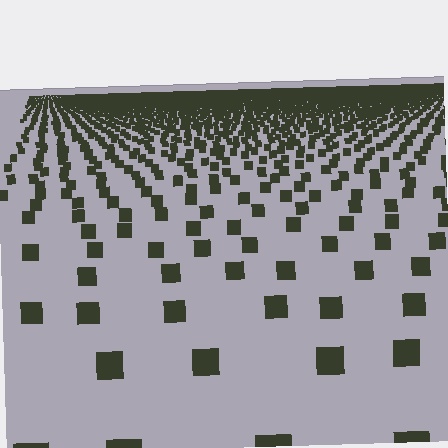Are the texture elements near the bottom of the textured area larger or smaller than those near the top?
Larger. Near the bottom, elements are closer to the viewer and appear at a bigger on-screen size.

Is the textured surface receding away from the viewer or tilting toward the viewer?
The surface is receding away from the viewer. Texture elements get smaller and denser toward the top.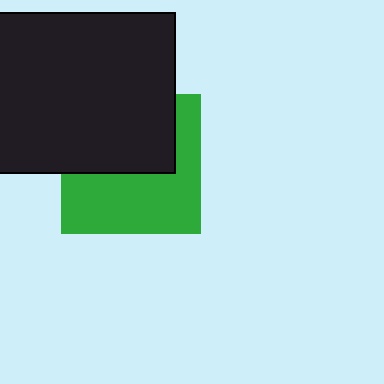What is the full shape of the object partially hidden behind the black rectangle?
The partially hidden object is a green square.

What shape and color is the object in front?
The object in front is a black rectangle.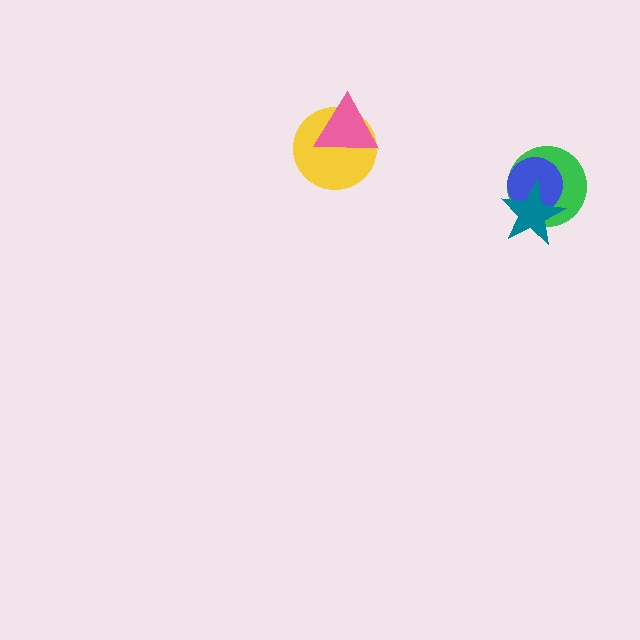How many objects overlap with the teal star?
2 objects overlap with the teal star.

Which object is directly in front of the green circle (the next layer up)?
The blue circle is directly in front of the green circle.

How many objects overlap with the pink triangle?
1 object overlaps with the pink triangle.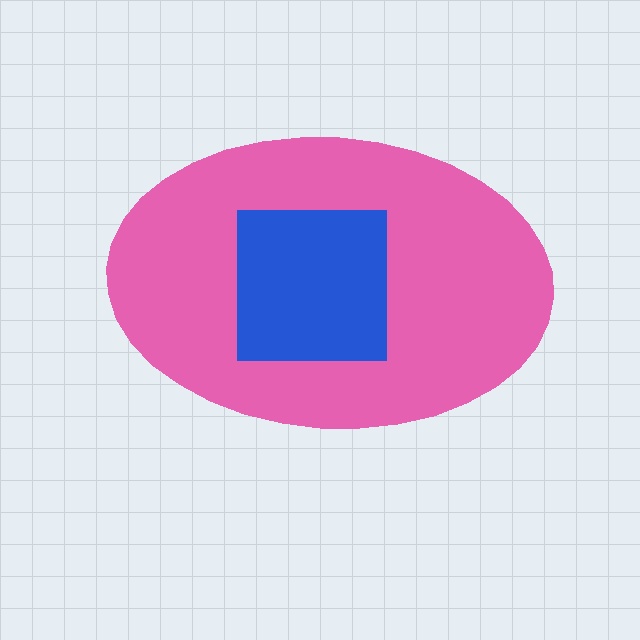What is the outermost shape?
The pink ellipse.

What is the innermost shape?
The blue square.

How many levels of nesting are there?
2.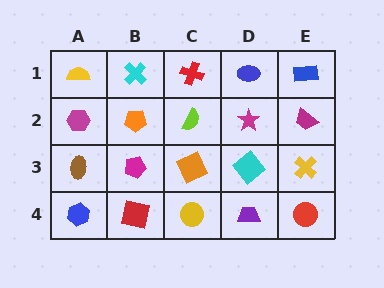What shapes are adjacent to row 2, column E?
A blue rectangle (row 1, column E), a yellow cross (row 3, column E), a magenta star (row 2, column D).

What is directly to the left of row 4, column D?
A yellow circle.